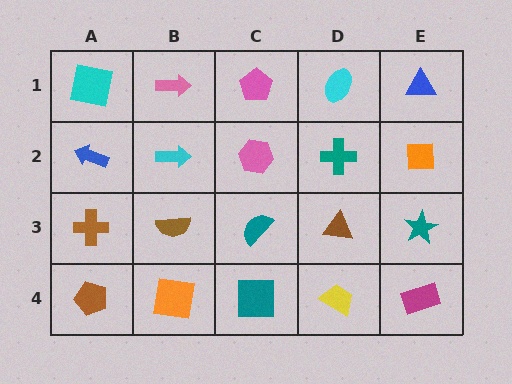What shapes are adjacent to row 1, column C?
A pink hexagon (row 2, column C), a pink arrow (row 1, column B), a cyan ellipse (row 1, column D).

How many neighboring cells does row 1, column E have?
2.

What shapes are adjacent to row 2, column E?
A blue triangle (row 1, column E), a teal star (row 3, column E), a teal cross (row 2, column D).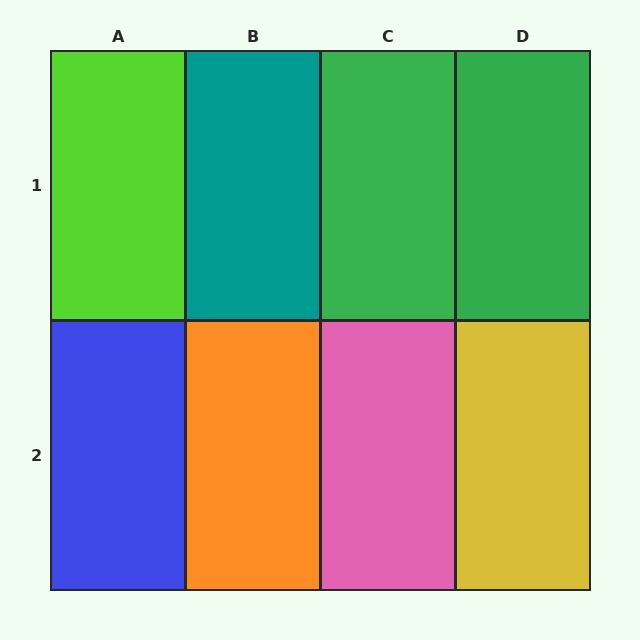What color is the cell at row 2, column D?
Yellow.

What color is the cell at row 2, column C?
Pink.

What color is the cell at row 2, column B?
Orange.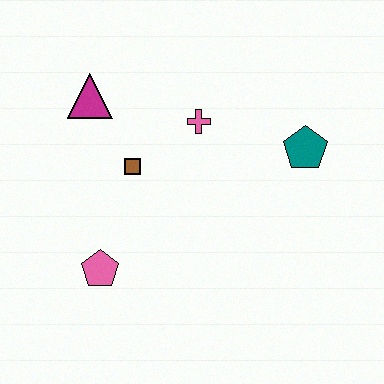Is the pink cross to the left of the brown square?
No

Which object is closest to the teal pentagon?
The pink cross is closest to the teal pentagon.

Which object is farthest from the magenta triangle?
The teal pentagon is farthest from the magenta triangle.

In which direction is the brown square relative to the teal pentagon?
The brown square is to the left of the teal pentagon.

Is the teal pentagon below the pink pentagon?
No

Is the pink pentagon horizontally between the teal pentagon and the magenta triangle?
Yes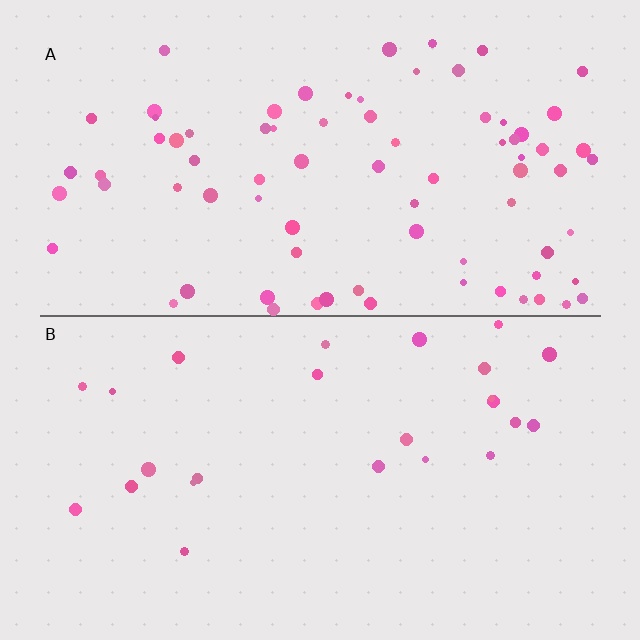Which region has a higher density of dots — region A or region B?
A (the top).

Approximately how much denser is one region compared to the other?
Approximately 3.2× — region A over region B.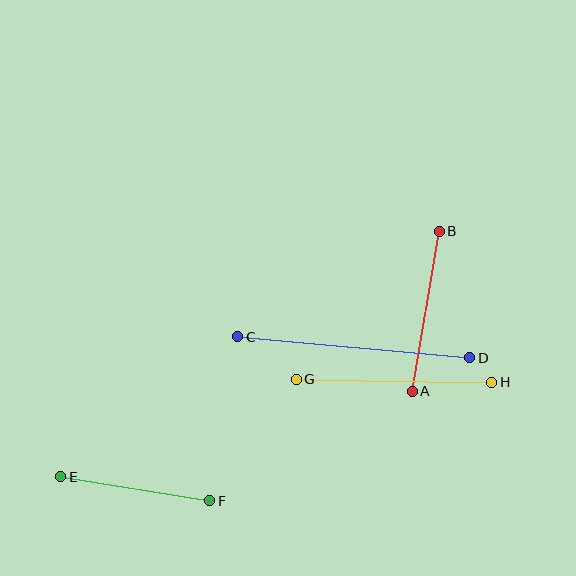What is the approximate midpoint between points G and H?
The midpoint is at approximately (394, 381) pixels.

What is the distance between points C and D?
The distance is approximately 233 pixels.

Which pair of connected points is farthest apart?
Points C and D are farthest apart.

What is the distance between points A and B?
The distance is approximately 163 pixels.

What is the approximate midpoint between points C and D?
The midpoint is at approximately (354, 347) pixels.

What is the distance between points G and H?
The distance is approximately 195 pixels.